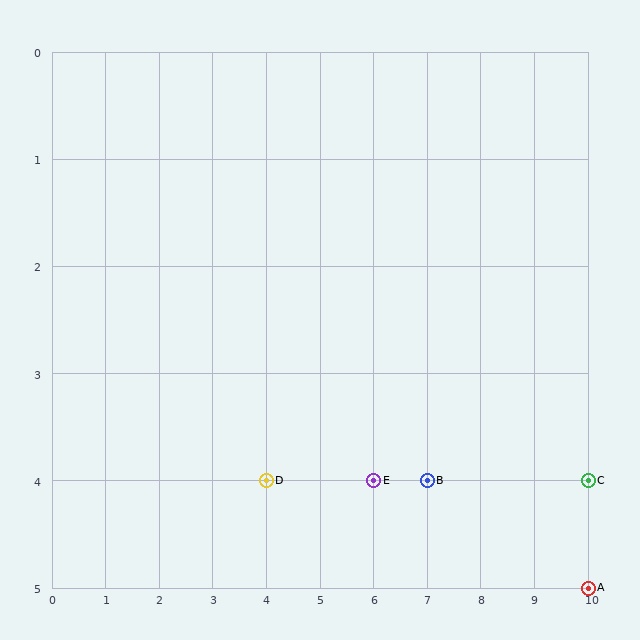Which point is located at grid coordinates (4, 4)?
Point D is at (4, 4).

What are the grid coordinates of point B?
Point B is at grid coordinates (7, 4).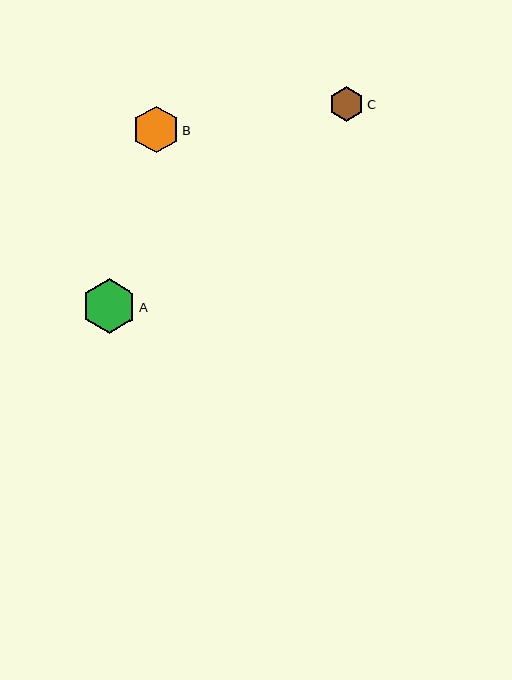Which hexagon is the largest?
Hexagon A is the largest with a size of approximately 54 pixels.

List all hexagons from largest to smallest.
From largest to smallest: A, B, C.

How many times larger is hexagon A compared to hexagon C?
Hexagon A is approximately 1.5 times the size of hexagon C.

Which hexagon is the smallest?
Hexagon C is the smallest with a size of approximately 35 pixels.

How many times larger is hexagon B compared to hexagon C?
Hexagon B is approximately 1.3 times the size of hexagon C.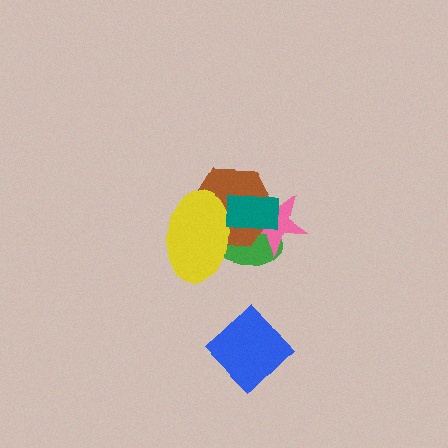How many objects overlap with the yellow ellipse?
3 objects overlap with the yellow ellipse.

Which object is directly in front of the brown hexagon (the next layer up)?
The yellow ellipse is directly in front of the brown hexagon.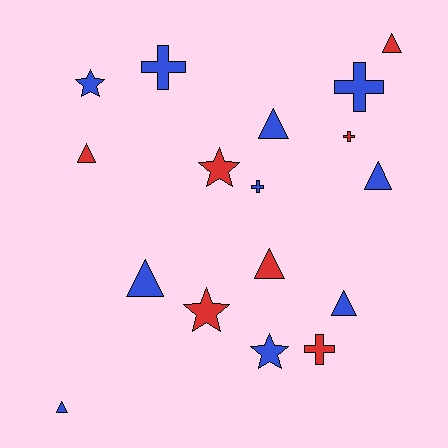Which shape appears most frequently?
Triangle, with 8 objects.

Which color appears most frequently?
Blue, with 10 objects.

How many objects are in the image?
There are 17 objects.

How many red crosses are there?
There are 2 red crosses.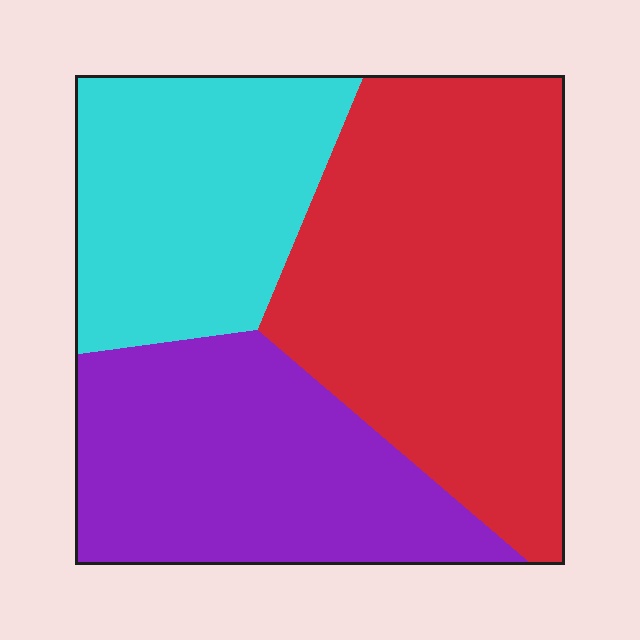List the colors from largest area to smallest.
From largest to smallest: red, purple, cyan.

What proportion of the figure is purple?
Purple covers about 30% of the figure.